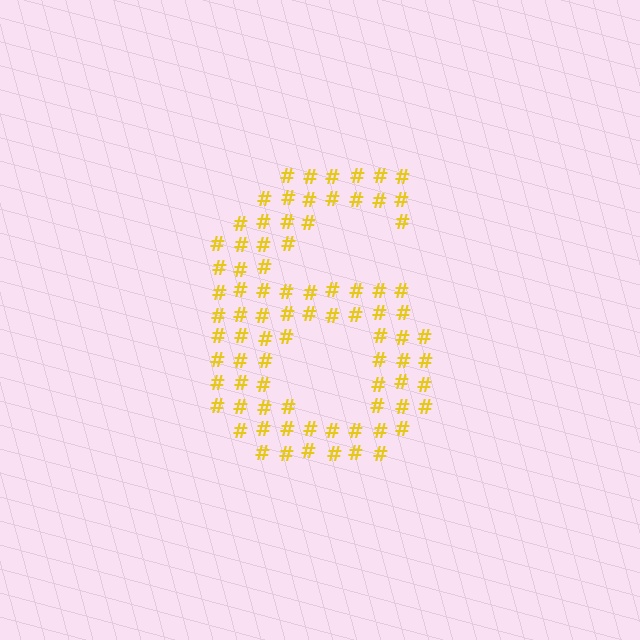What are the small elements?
The small elements are hash symbols.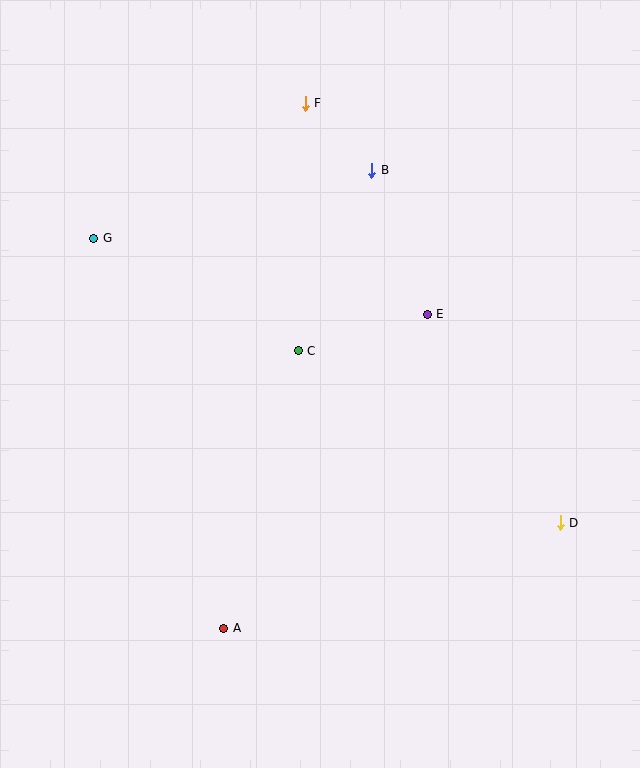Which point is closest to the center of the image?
Point C at (298, 351) is closest to the center.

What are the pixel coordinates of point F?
Point F is at (305, 103).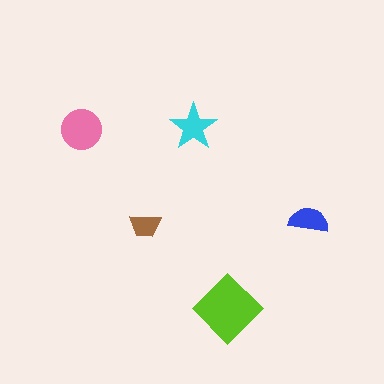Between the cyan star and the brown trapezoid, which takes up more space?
The cyan star.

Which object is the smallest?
The brown trapezoid.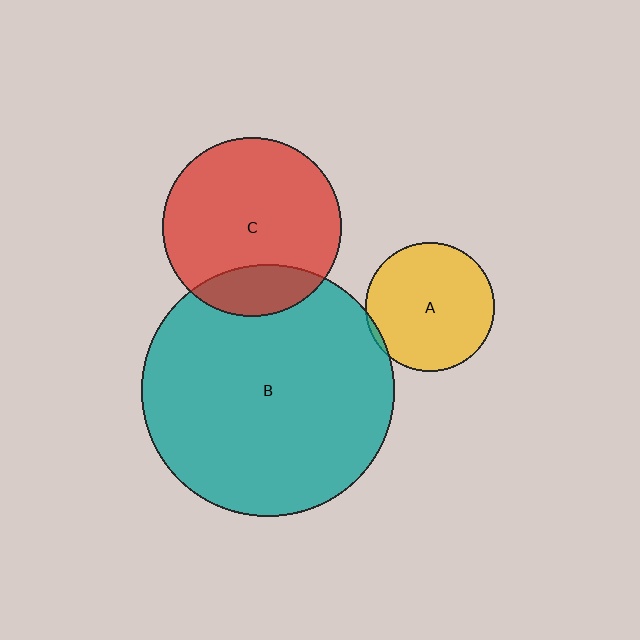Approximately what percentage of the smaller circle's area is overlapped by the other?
Approximately 20%.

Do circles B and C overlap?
Yes.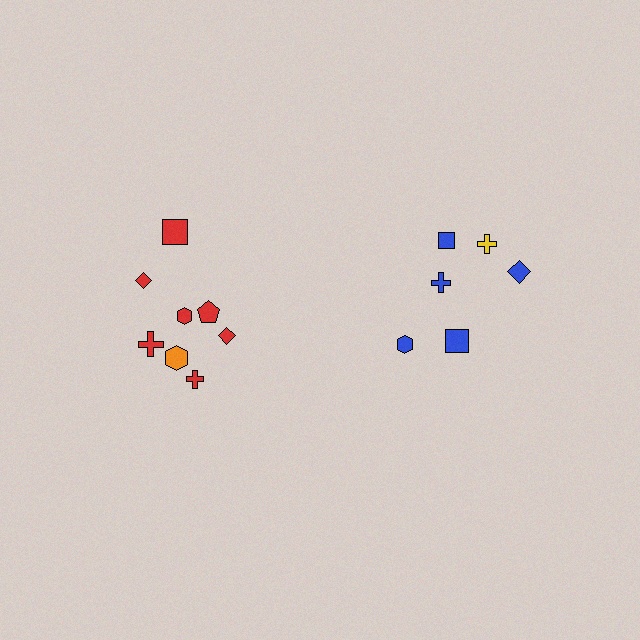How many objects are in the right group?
There are 6 objects.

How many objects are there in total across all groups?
There are 14 objects.